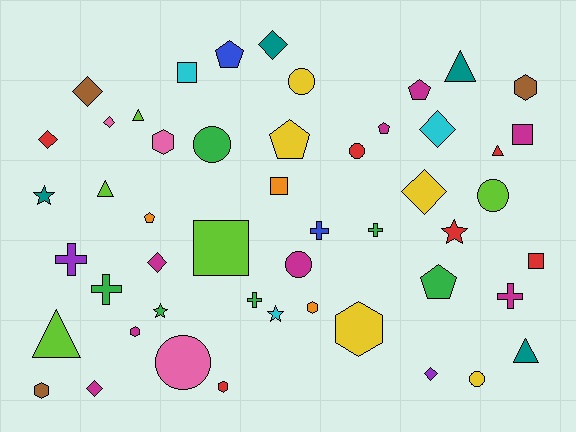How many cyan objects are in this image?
There are 3 cyan objects.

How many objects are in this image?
There are 50 objects.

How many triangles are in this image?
There are 6 triangles.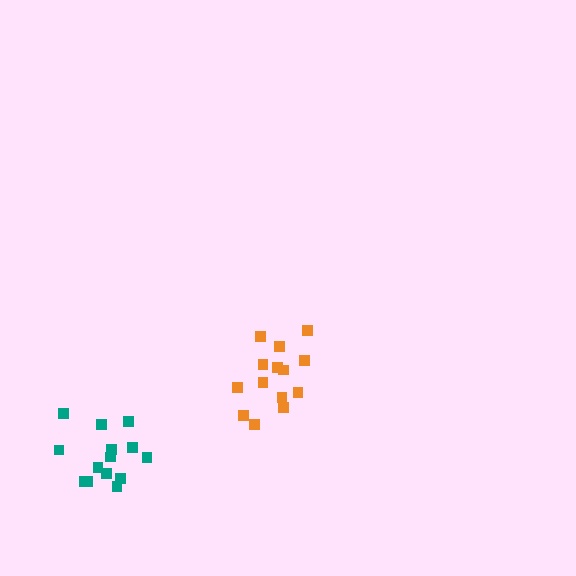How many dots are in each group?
Group 1: 14 dots, Group 2: 14 dots (28 total).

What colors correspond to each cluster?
The clusters are colored: orange, teal.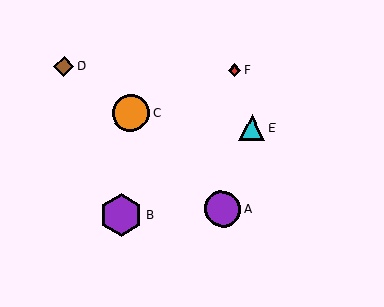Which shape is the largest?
The purple hexagon (labeled B) is the largest.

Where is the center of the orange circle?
The center of the orange circle is at (131, 113).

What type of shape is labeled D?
Shape D is a brown diamond.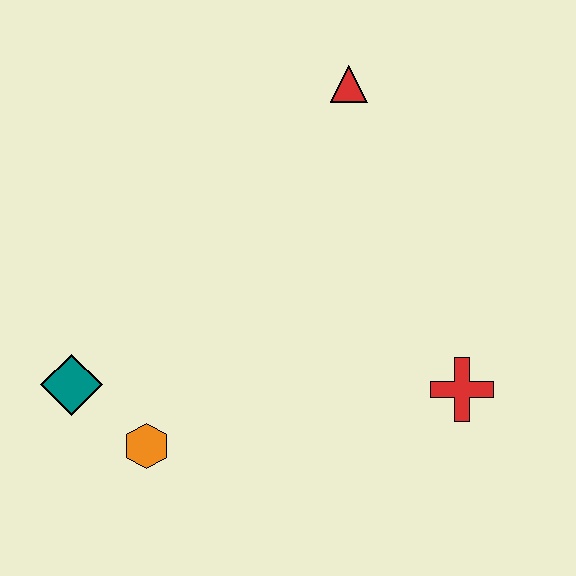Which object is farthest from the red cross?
The teal diamond is farthest from the red cross.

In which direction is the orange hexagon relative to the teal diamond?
The orange hexagon is to the right of the teal diamond.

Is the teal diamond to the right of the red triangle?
No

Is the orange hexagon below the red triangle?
Yes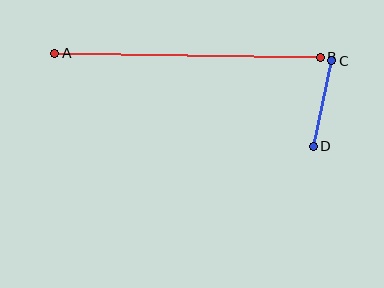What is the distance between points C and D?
The distance is approximately 88 pixels.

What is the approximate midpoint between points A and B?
The midpoint is at approximately (188, 55) pixels.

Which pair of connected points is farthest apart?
Points A and B are farthest apart.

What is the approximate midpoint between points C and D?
The midpoint is at approximately (322, 104) pixels.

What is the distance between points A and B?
The distance is approximately 266 pixels.